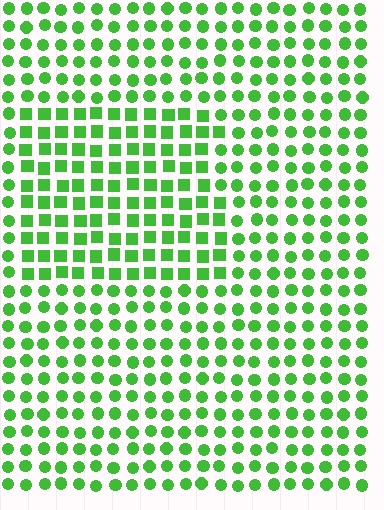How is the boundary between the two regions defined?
The boundary is defined by a change in element shape: squares inside vs. circles outside. All elements share the same color and spacing.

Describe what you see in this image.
The image is filled with small green elements arranged in a uniform grid. A rectangle-shaped region contains squares, while the surrounding area contains circles. The boundary is defined purely by the change in element shape.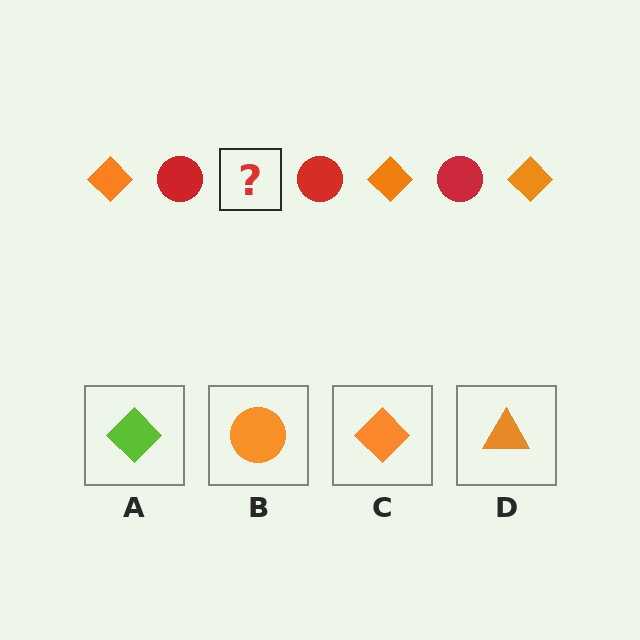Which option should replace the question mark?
Option C.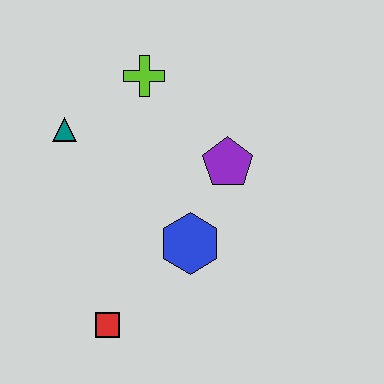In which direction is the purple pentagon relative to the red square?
The purple pentagon is above the red square.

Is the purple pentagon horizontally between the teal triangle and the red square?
No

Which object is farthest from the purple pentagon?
The red square is farthest from the purple pentagon.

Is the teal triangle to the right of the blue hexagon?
No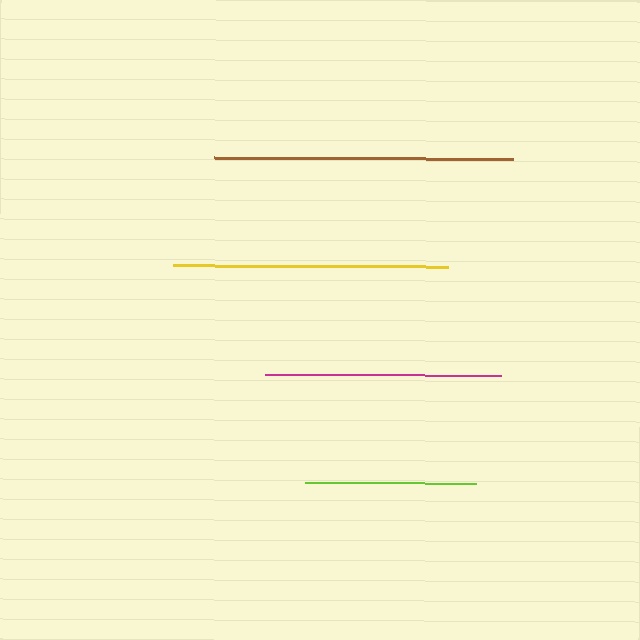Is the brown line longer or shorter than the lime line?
The brown line is longer than the lime line.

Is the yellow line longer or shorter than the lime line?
The yellow line is longer than the lime line.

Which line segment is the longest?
The brown line is the longest at approximately 299 pixels.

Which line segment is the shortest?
The lime line is the shortest at approximately 171 pixels.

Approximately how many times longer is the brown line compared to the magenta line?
The brown line is approximately 1.3 times the length of the magenta line.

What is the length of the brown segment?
The brown segment is approximately 299 pixels long.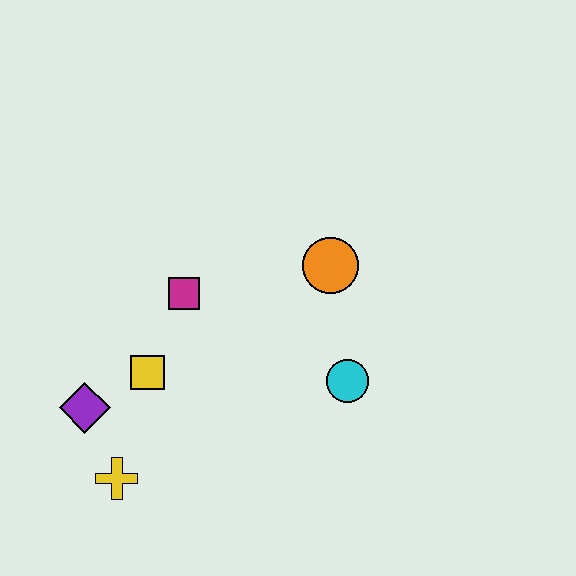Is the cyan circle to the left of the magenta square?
No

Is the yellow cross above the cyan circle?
No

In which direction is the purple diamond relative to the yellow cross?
The purple diamond is above the yellow cross.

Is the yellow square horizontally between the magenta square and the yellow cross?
Yes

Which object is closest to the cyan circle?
The orange circle is closest to the cyan circle.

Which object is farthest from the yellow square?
The orange circle is farthest from the yellow square.